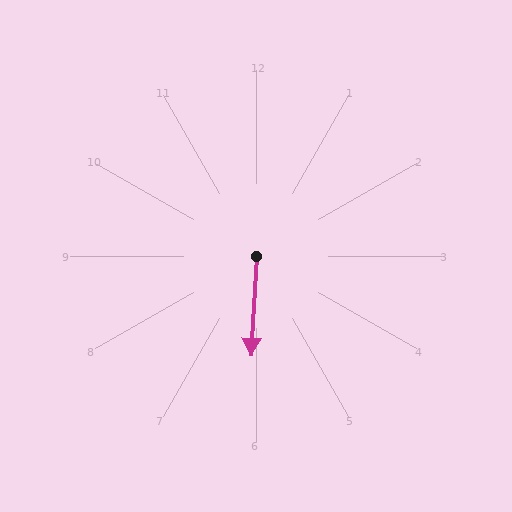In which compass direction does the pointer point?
South.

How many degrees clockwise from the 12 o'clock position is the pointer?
Approximately 183 degrees.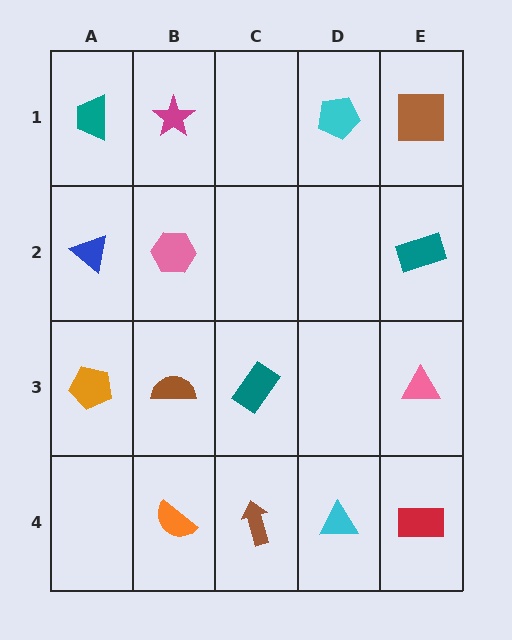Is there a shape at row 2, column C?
No, that cell is empty.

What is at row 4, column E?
A red rectangle.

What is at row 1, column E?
A brown square.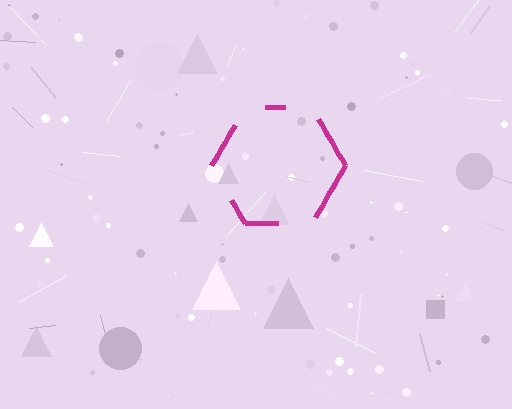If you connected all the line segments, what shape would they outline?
They would outline a hexagon.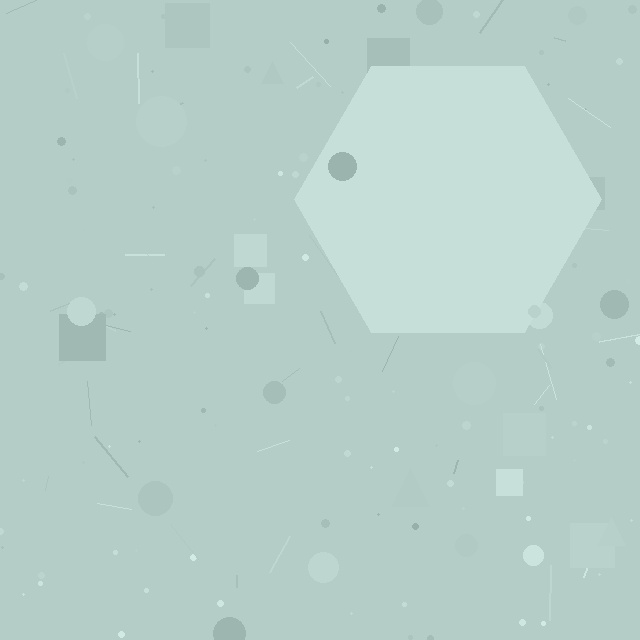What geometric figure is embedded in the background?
A hexagon is embedded in the background.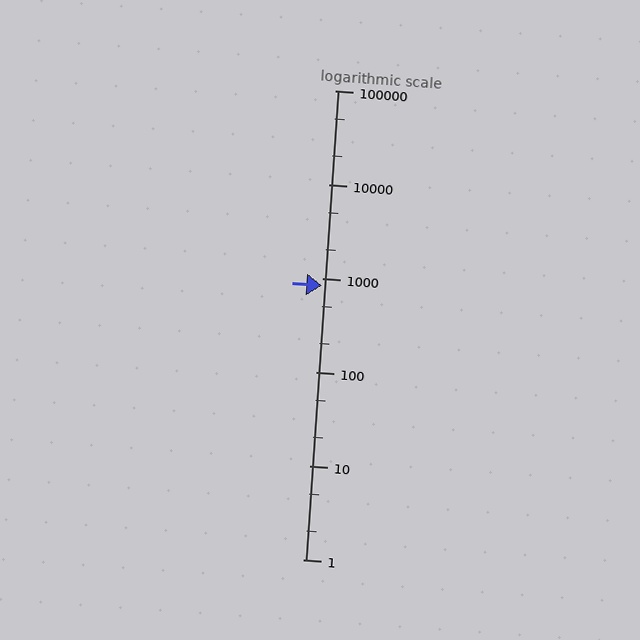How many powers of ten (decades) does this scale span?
The scale spans 5 decades, from 1 to 100000.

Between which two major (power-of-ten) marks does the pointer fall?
The pointer is between 100 and 1000.